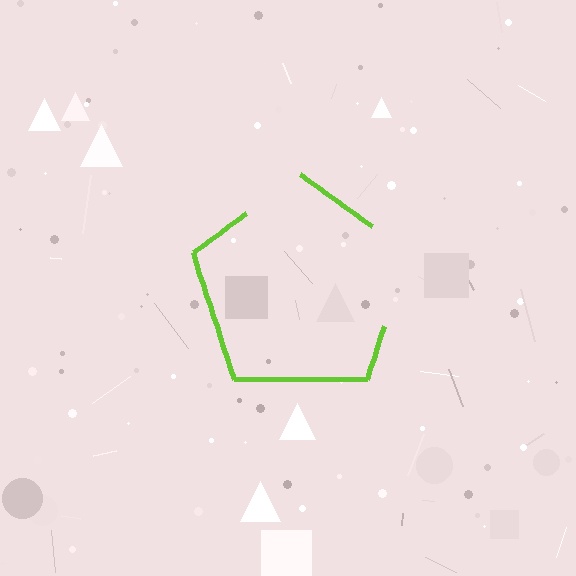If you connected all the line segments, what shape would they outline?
They would outline a pentagon.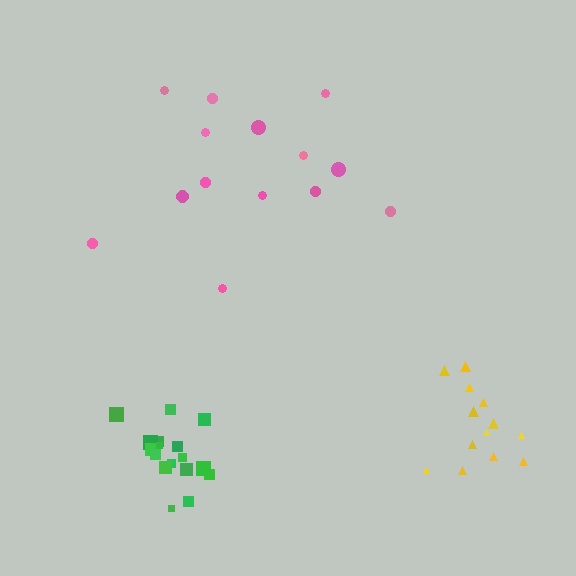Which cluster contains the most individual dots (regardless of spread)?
Green (18).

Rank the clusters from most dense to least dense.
green, yellow, pink.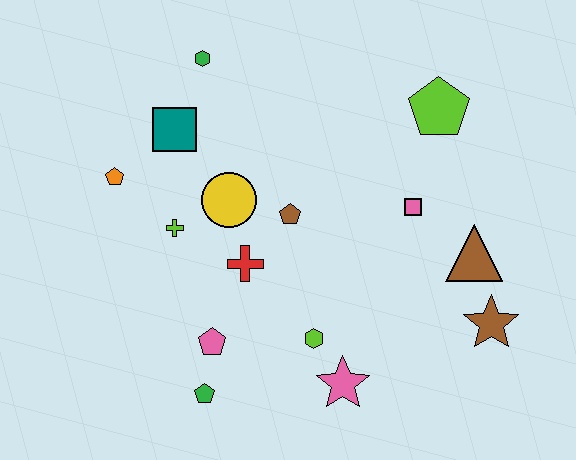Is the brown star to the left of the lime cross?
No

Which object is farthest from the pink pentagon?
The lime pentagon is farthest from the pink pentagon.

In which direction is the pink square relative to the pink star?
The pink square is above the pink star.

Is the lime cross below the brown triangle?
No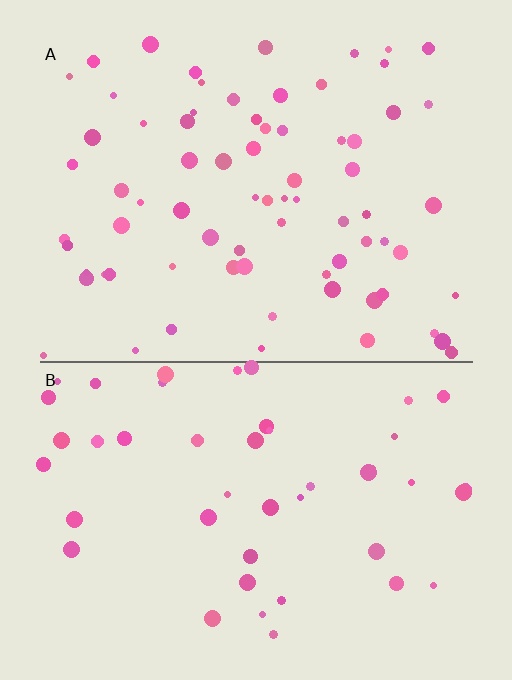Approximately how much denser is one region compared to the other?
Approximately 1.6× — region A over region B.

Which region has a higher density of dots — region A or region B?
A (the top).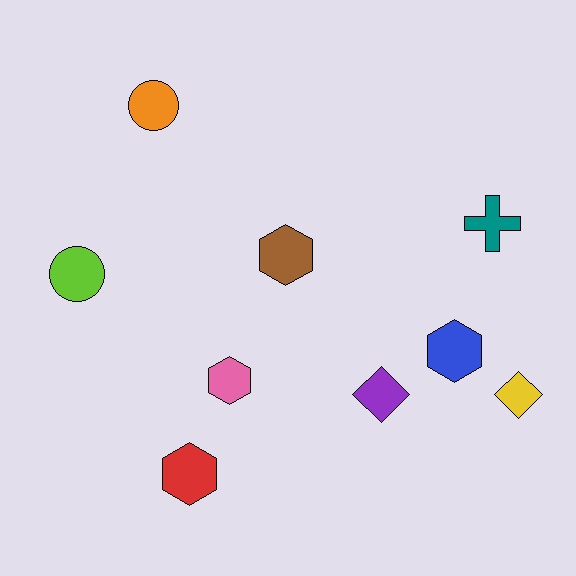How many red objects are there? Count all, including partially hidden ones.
There is 1 red object.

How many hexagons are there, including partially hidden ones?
There are 4 hexagons.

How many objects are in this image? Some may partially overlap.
There are 9 objects.